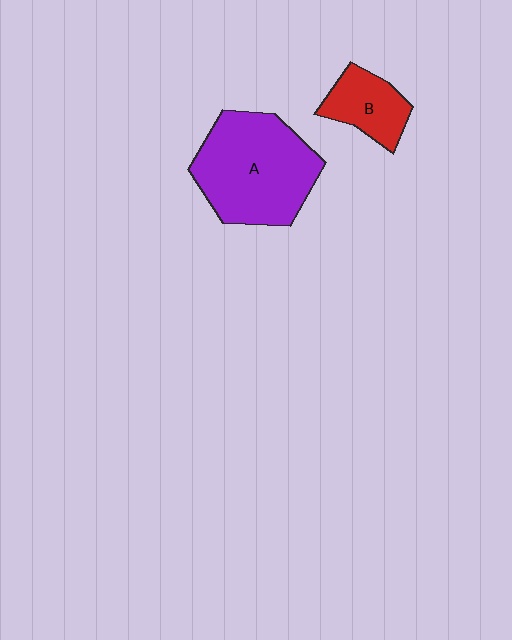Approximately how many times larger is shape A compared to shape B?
Approximately 2.4 times.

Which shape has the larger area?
Shape A (purple).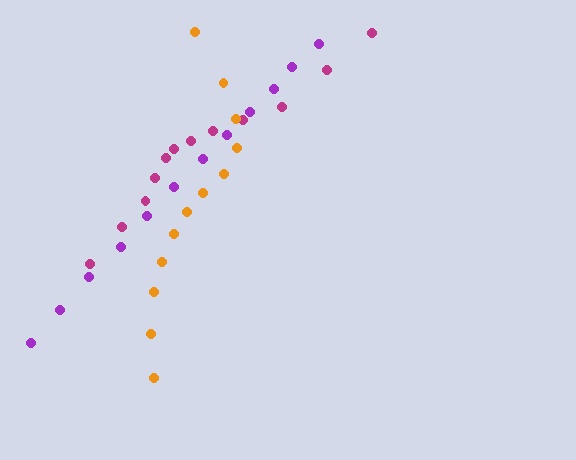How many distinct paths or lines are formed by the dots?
There are 3 distinct paths.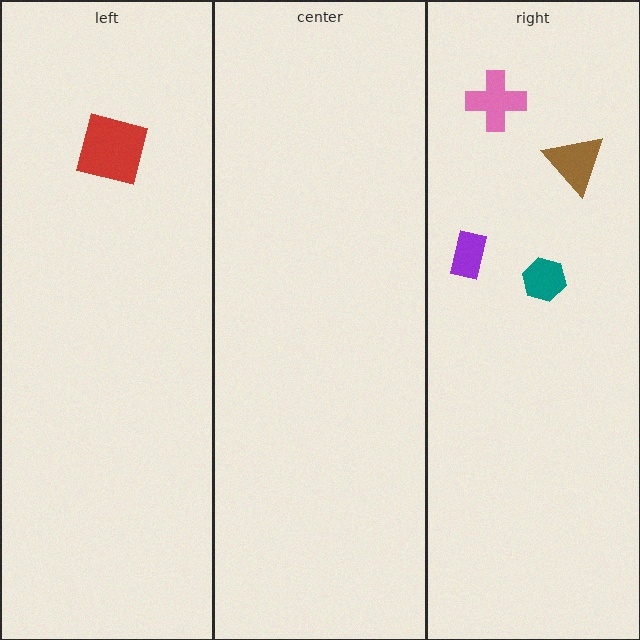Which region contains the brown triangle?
The right region.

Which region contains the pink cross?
The right region.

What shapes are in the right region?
The brown triangle, the teal hexagon, the purple rectangle, the pink cross.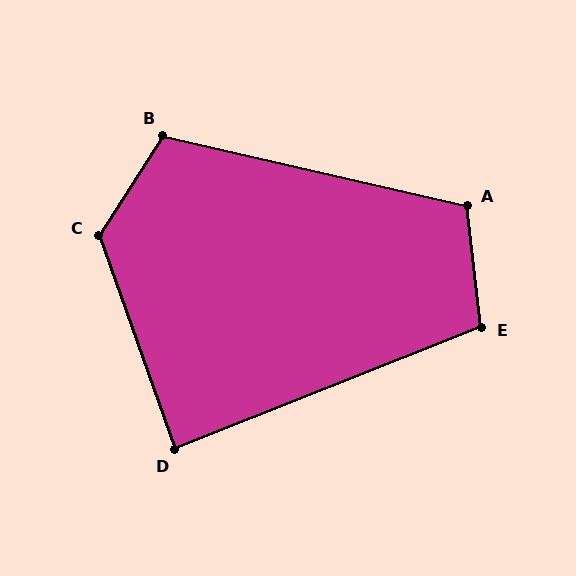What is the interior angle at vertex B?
Approximately 110 degrees (obtuse).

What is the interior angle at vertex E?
Approximately 105 degrees (obtuse).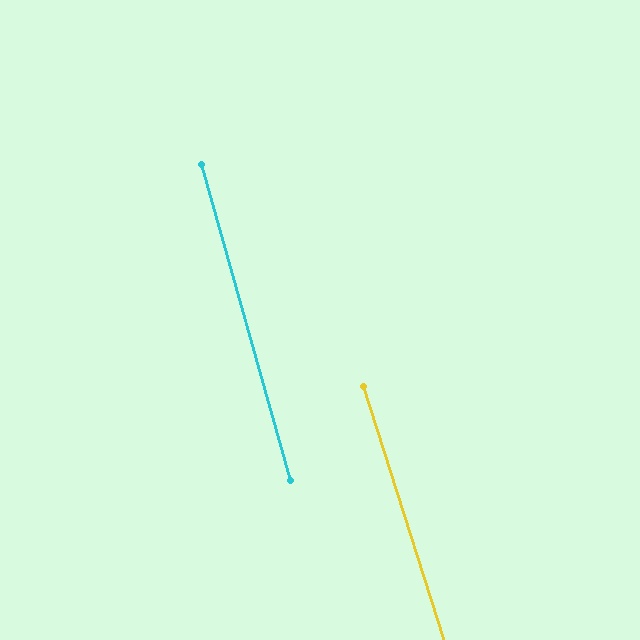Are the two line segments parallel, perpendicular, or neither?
Parallel — their directions differ by only 1.7°.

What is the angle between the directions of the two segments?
Approximately 2 degrees.